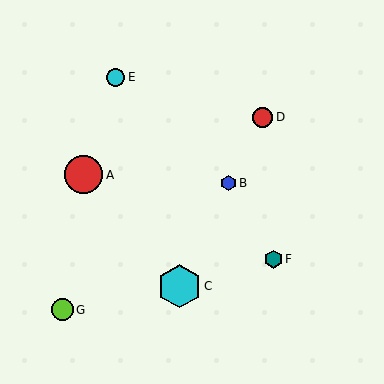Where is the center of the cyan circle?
The center of the cyan circle is at (115, 77).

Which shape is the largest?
The cyan hexagon (labeled C) is the largest.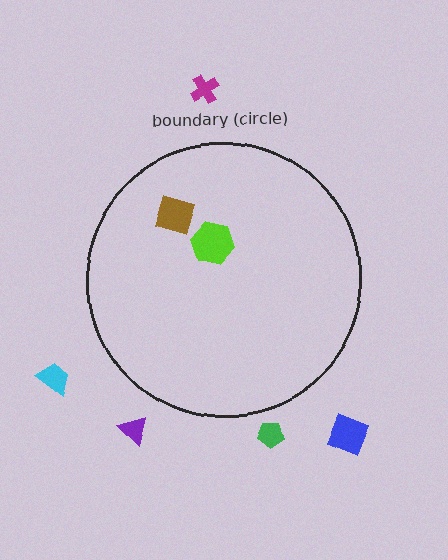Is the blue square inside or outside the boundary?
Outside.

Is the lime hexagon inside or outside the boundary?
Inside.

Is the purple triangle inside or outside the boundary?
Outside.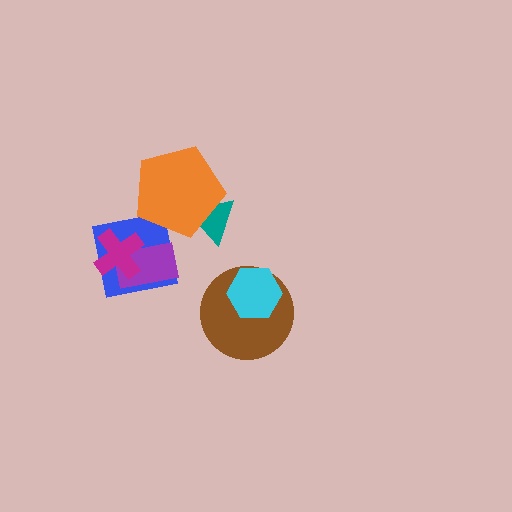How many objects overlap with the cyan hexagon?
1 object overlaps with the cyan hexagon.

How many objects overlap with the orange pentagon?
1 object overlaps with the orange pentagon.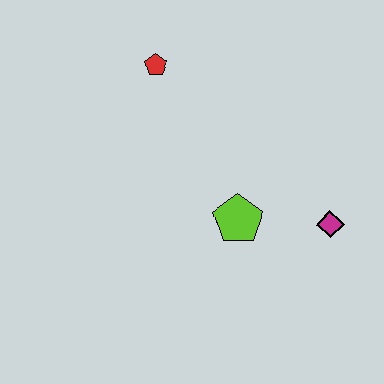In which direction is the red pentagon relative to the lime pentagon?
The red pentagon is above the lime pentagon.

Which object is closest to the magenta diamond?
The lime pentagon is closest to the magenta diamond.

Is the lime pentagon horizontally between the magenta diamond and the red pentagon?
Yes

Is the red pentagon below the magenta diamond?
No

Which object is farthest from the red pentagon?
The magenta diamond is farthest from the red pentagon.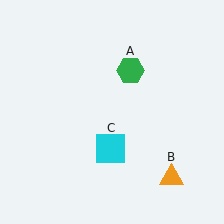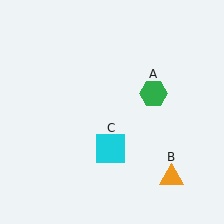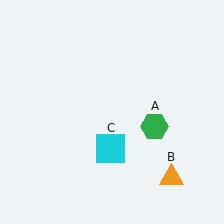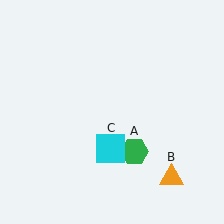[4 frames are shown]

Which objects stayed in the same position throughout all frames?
Orange triangle (object B) and cyan square (object C) remained stationary.